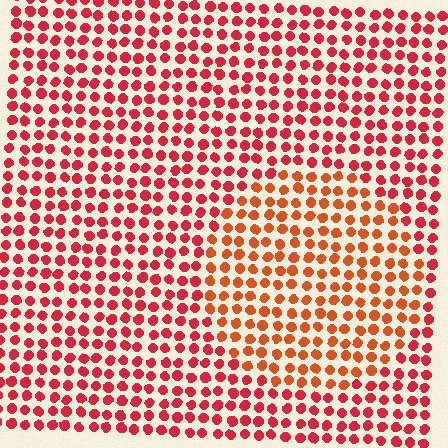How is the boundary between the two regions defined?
The boundary is defined purely by a slight shift in hue (about 25 degrees). Spacing, size, and orientation are identical on both sides.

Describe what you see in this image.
The image is filled with small red elements in a uniform arrangement. A circle-shaped region is visible where the elements are tinted to a slightly different hue, forming a subtle color boundary.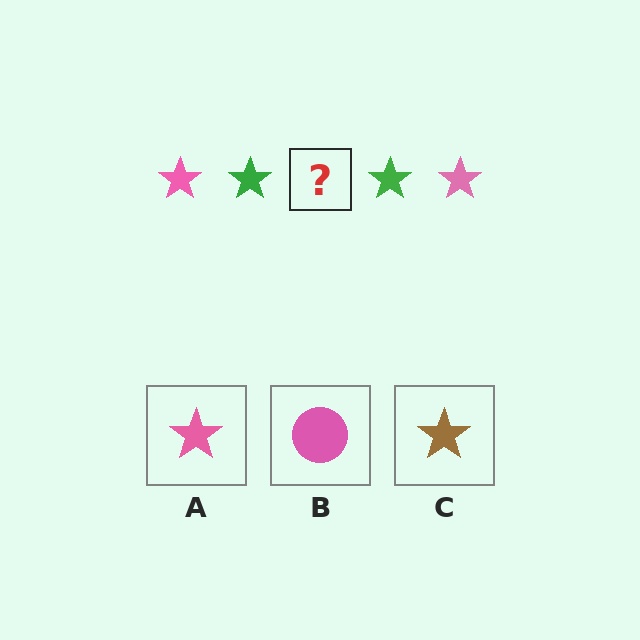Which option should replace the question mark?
Option A.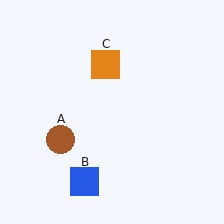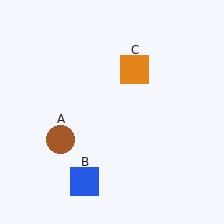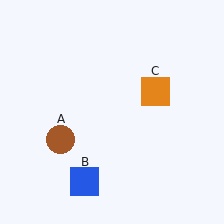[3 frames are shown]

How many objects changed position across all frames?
1 object changed position: orange square (object C).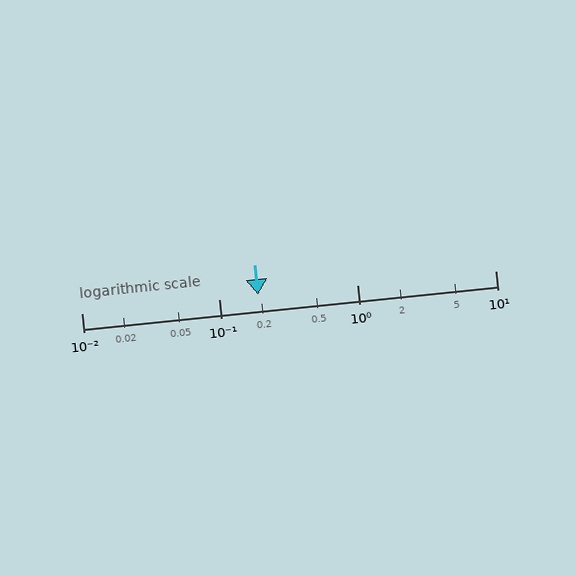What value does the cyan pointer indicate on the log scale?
The pointer indicates approximately 0.19.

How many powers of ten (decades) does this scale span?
The scale spans 3 decades, from 0.01 to 10.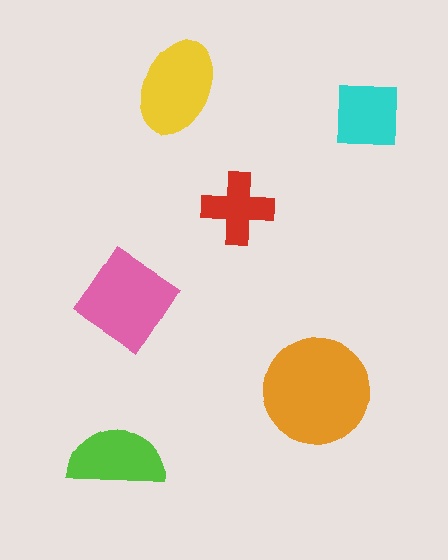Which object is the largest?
The orange circle.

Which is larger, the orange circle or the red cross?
The orange circle.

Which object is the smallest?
The red cross.